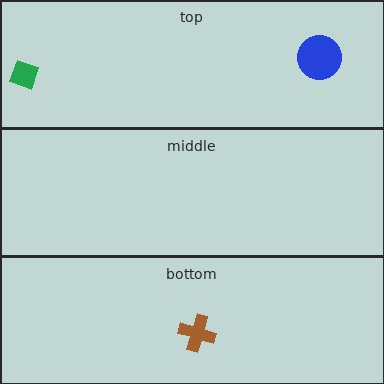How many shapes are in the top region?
2.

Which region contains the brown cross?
The bottom region.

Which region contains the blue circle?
The top region.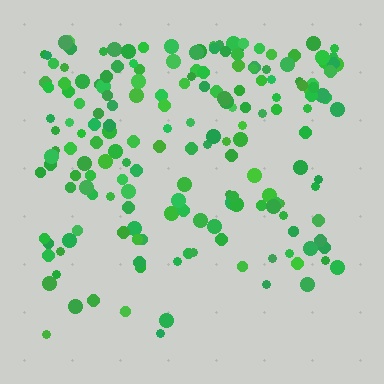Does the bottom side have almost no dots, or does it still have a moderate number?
Still a moderate number, just noticeably fewer than the top.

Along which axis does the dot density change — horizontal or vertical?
Vertical.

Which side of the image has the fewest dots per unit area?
The bottom.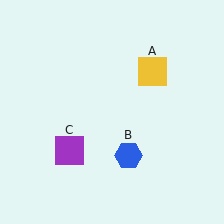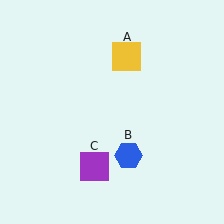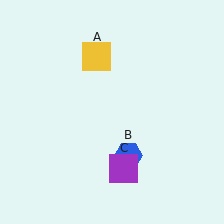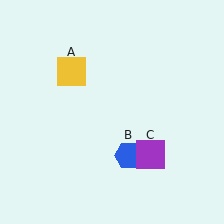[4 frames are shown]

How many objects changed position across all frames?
2 objects changed position: yellow square (object A), purple square (object C).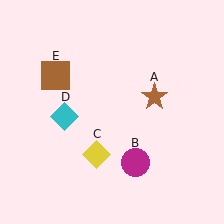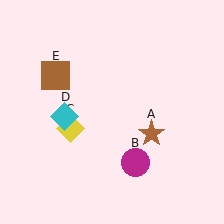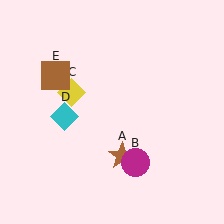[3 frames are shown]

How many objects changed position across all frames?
2 objects changed position: brown star (object A), yellow diamond (object C).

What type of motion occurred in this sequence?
The brown star (object A), yellow diamond (object C) rotated clockwise around the center of the scene.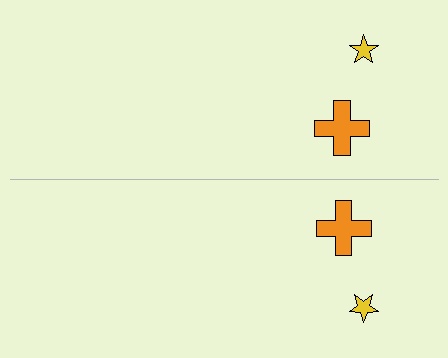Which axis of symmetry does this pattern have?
The pattern has a horizontal axis of symmetry running through the center of the image.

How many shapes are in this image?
There are 4 shapes in this image.